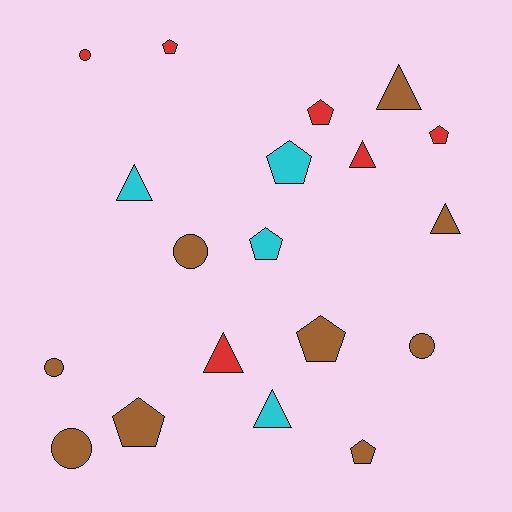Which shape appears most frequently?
Pentagon, with 8 objects.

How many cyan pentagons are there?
There are 2 cyan pentagons.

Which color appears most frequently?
Brown, with 9 objects.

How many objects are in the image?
There are 19 objects.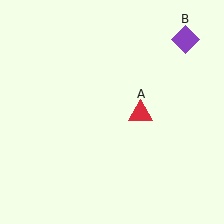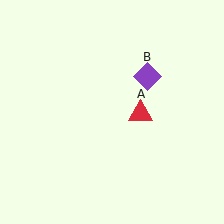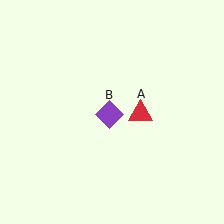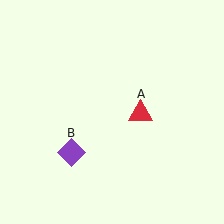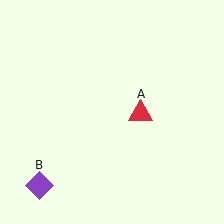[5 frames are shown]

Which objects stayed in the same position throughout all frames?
Red triangle (object A) remained stationary.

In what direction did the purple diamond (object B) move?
The purple diamond (object B) moved down and to the left.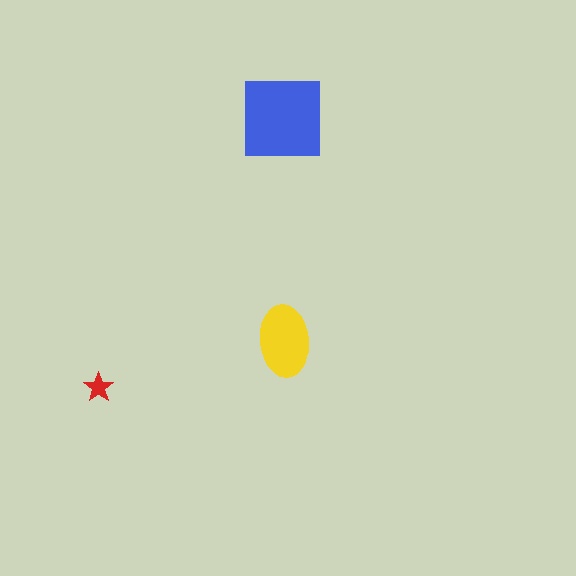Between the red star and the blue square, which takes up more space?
The blue square.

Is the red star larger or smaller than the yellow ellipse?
Smaller.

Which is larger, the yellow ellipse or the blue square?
The blue square.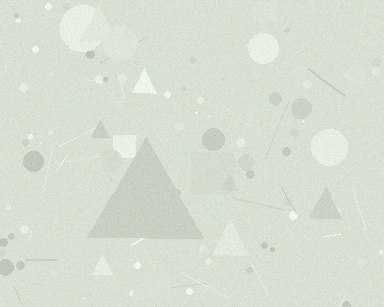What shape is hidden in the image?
A triangle is hidden in the image.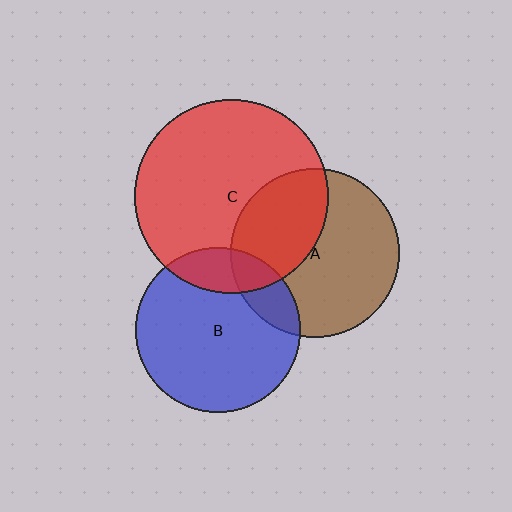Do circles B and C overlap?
Yes.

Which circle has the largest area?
Circle C (red).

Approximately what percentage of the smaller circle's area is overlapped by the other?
Approximately 15%.